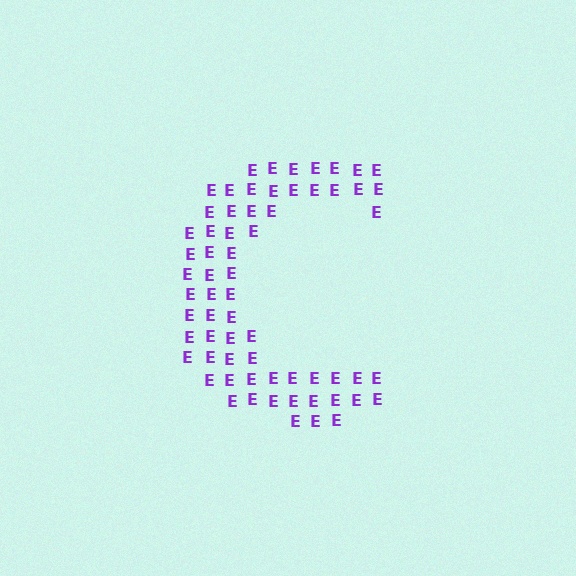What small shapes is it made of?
It is made of small letter E's.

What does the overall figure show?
The overall figure shows the letter C.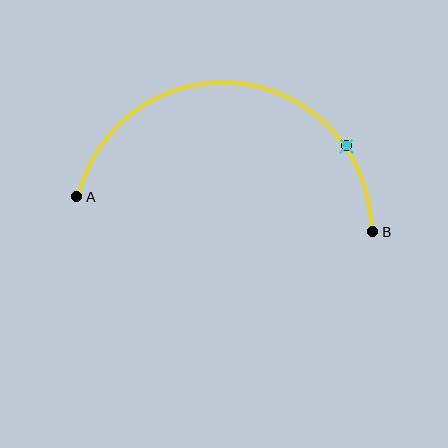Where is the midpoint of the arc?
The arc midpoint is the point on the curve farthest from the straight line joining A and B. It sits above that line.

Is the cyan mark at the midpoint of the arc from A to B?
No. The cyan mark lies on the arc but is closer to endpoint B. The arc midpoint would be at the point on the curve equidistant along the arc from both A and B.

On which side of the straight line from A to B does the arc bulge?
The arc bulges above the straight line connecting A and B.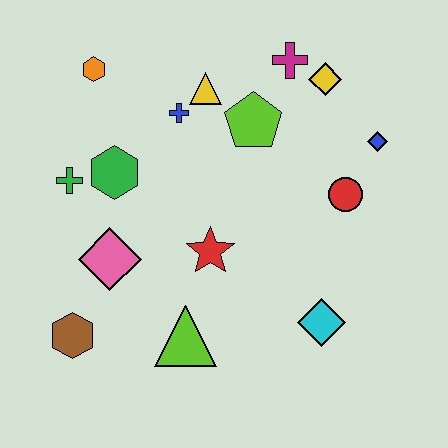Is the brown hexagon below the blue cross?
Yes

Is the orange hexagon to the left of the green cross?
No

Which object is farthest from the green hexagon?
The blue diamond is farthest from the green hexagon.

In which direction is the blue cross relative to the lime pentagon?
The blue cross is to the left of the lime pentagon.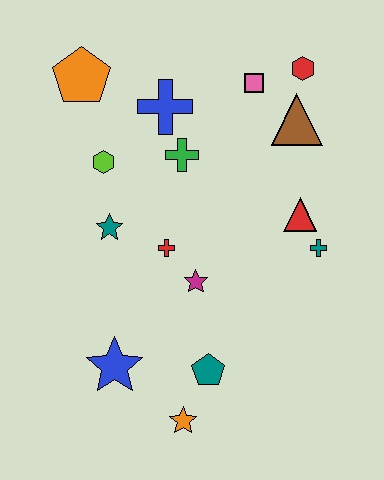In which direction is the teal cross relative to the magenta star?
The teal cross is to the right of the magenta star.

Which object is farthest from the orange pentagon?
The orange star is farthest from the orange pentagon.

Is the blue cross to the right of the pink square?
No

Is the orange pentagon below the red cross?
No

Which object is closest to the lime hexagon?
The teal star is closest to the lime hexagon.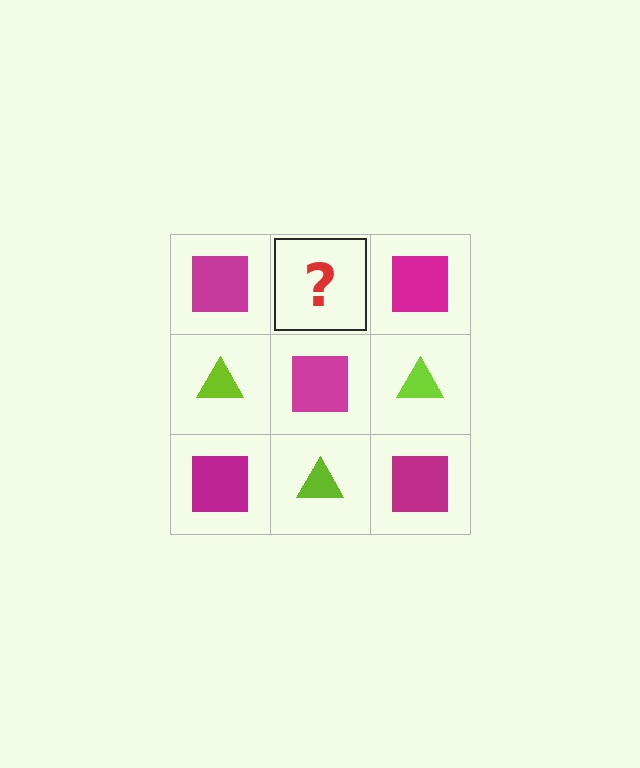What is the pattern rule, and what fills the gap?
The rule is that it alternates magenta square and lime triangle in a checkerboard pattern. The gap should be filled with a lime triangle.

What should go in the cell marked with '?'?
The missing cell should contain a lime triangle.